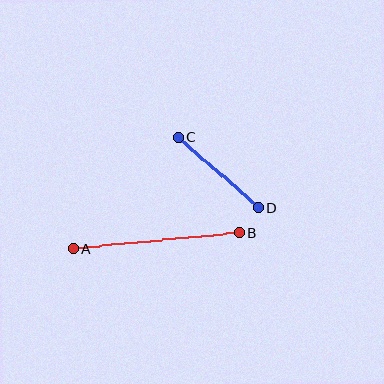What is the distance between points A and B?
The distance is approximately 167 pixels.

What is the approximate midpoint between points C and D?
The midpoint is at approximately (218, 173) pixels.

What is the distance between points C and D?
The distance is approximately 106 pixels.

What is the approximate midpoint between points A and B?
The midpoint is at approximately (156, 241) pixels.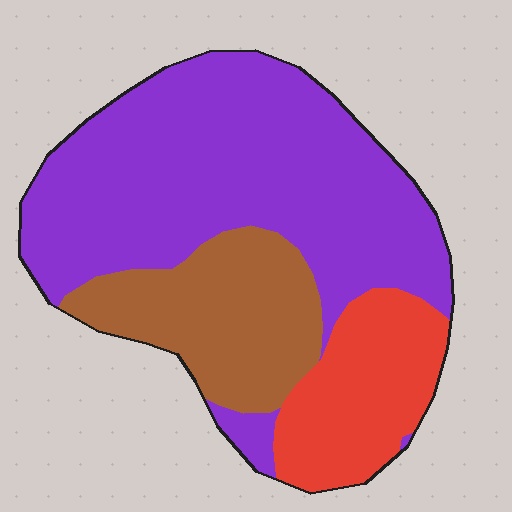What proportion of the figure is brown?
Brown takes up about one quarter (1/4) of the figure.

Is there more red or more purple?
Purple.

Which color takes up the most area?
Purple, at roughly 60%.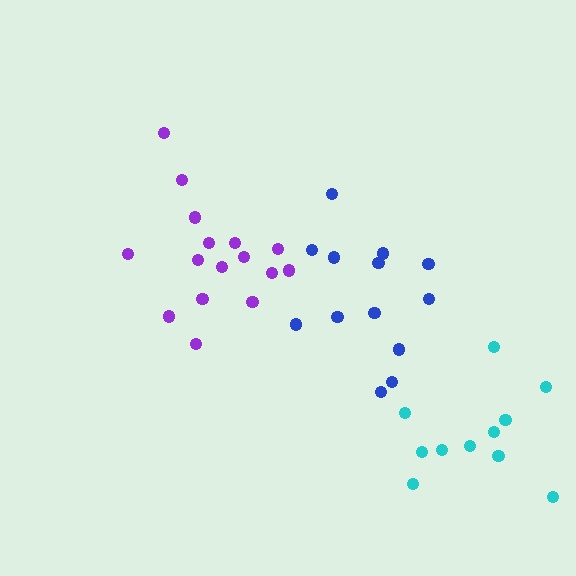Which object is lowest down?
The cyan cluster is bottommost.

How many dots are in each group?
Group 1: 16 dots, Group 2: 11 dots, Group 3: 13 dots (40 total).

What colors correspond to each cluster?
The clusters are colored: purple, cyan, blue.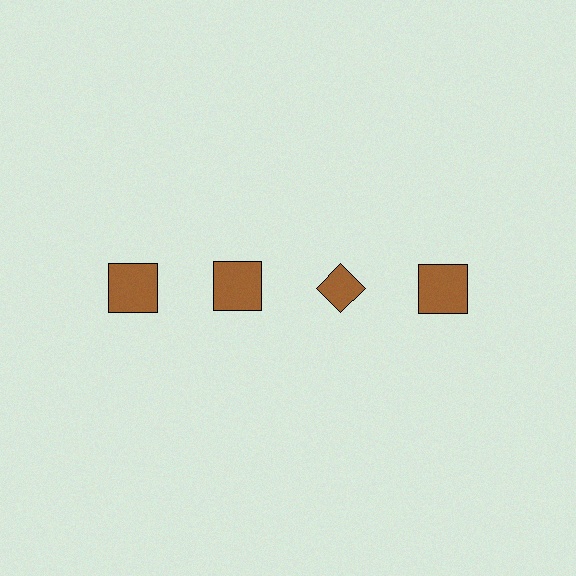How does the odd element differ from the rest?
It has a different shape: diamond instead of square.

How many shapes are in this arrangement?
There are 4 shapes arranged in a grid pattern.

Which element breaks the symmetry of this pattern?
The brown diamond in the top row, center column breaks the symmetry. All other shapes are brown squares.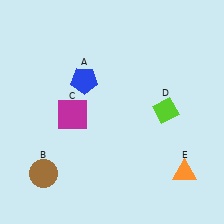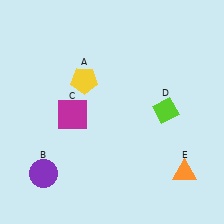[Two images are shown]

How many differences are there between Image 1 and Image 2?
There are 2 differences between the two images.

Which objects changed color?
A changed from blue to yellow. B changed from brown to purple.